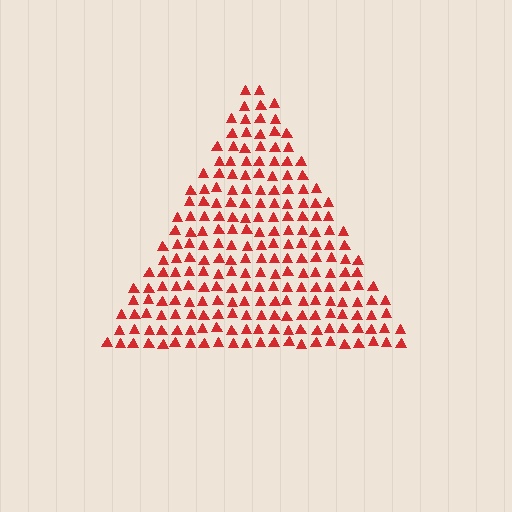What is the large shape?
The large shape is a triangle.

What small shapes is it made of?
It is made of small triangles.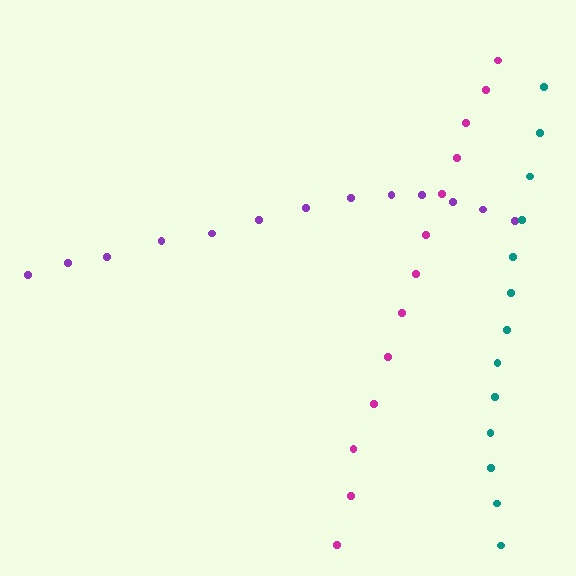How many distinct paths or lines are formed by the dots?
There are 3 distinct paths.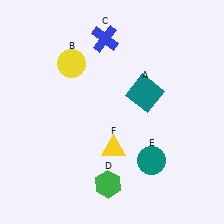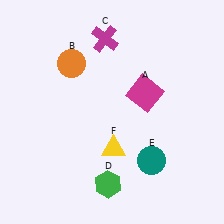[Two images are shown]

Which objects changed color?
A changed from teal to magenta. B changed from yellow to orange. C changed from blue to magenta.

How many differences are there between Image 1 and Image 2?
There are 3 differences between the two images.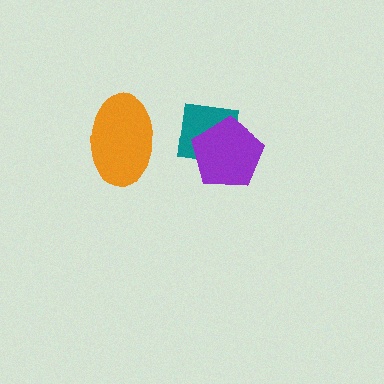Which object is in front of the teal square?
The purple pentagon is in front of the teal square.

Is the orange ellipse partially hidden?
No, no other shape covers it.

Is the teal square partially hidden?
Yes, it is partially covered by another shape.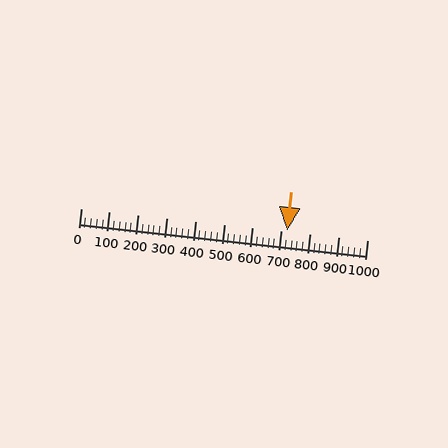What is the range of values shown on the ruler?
The ruler shows values from 0 to 1000.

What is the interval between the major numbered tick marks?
The major tick marks are spaced 100 units apart.